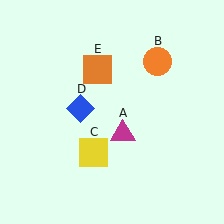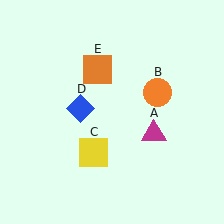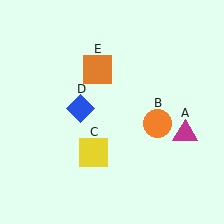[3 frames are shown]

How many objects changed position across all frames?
2 objects changed position: magenta triangle (object A), orange circle (object B).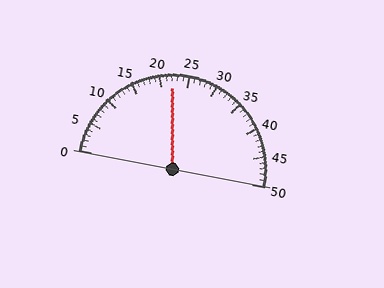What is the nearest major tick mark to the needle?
The nearest major tick mark is 20.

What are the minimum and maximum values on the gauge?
The gauge ranges from 0 to 50.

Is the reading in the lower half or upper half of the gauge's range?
The reading is in the lower half of the range (0 to 50).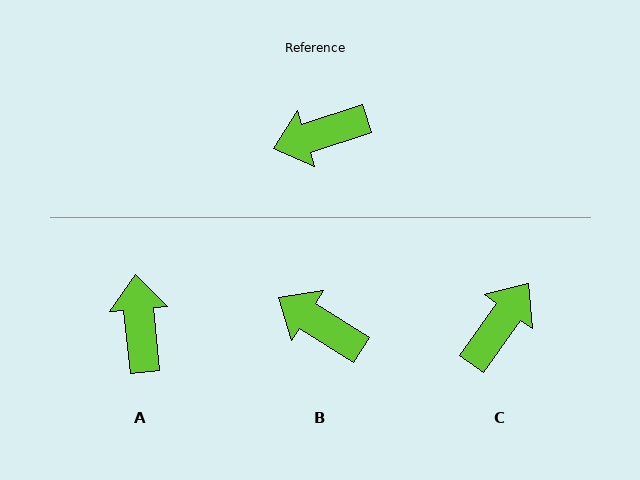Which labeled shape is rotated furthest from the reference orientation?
C, about 143 degrees away.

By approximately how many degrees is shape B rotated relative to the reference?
Approximately 50 degrees clockwise.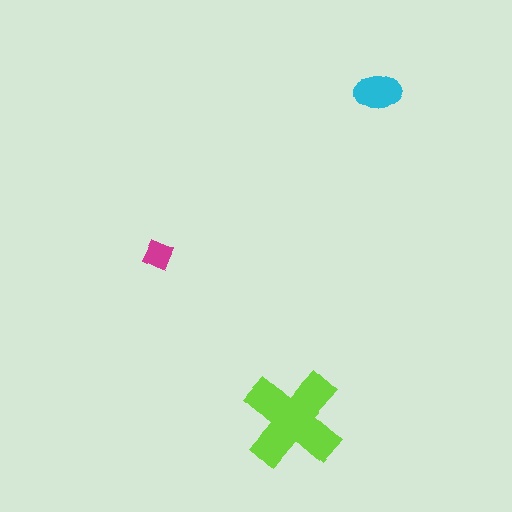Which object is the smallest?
The magenta diamond.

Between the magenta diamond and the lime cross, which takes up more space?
The lime cross.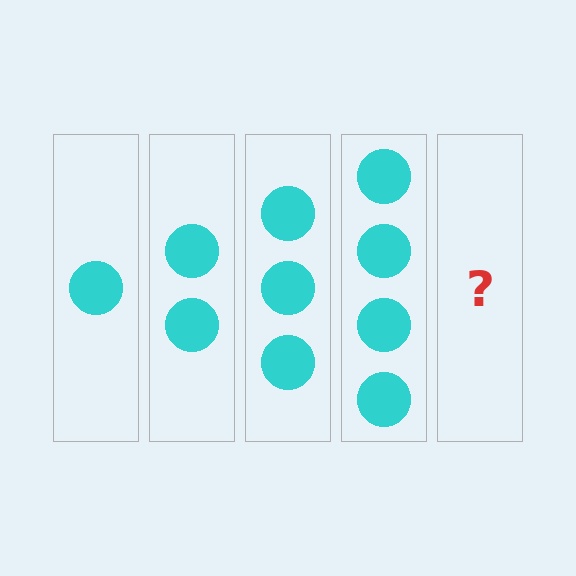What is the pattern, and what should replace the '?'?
The pattern is that each step adds one more circle. The '?' should be 5 circles.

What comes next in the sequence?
The next element should be 5 circles.